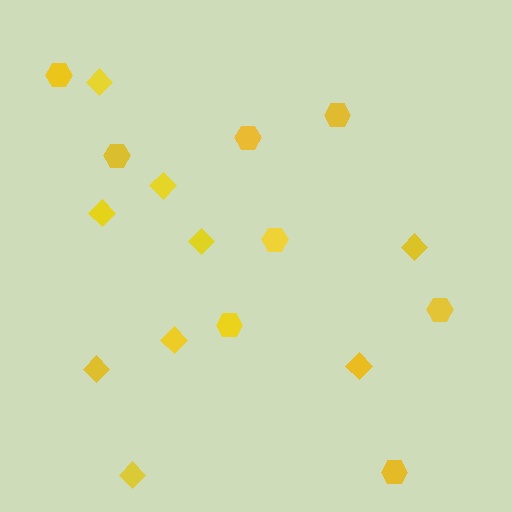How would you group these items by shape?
There are 2 groups: one group of hexagons (8) and one group of diamonds (9).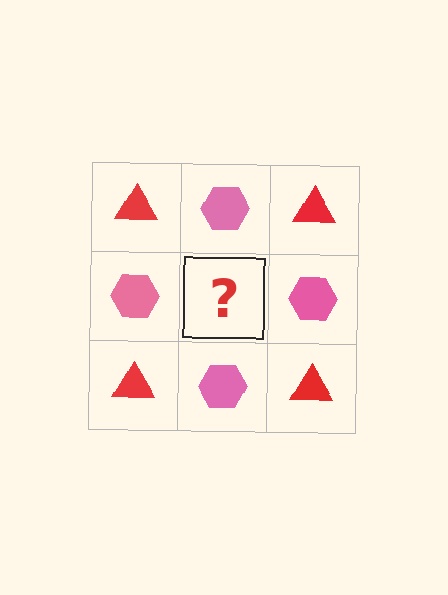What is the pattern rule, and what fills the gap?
The rule is that it alternates red triangle and pink hexagon in a checkerboard pattern. The gap should be filled with a red triangle.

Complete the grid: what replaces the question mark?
The question mark should be replaced with a red triangle.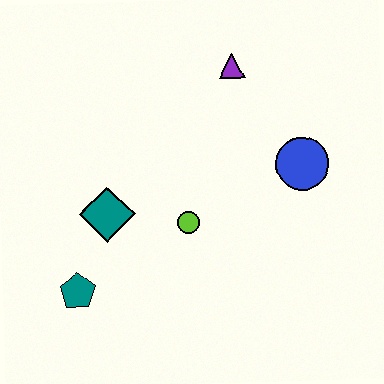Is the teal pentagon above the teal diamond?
No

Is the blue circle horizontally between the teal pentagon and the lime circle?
No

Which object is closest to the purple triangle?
The blue circle is closest to the purple triangle.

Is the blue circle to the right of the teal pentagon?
Yes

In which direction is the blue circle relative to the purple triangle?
The blue circle is below the purple triangle.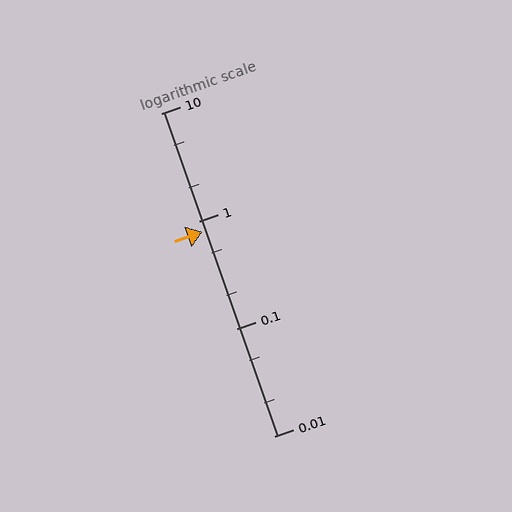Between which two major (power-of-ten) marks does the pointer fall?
The pointer is between 0.1 and 1.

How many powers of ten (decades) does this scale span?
The scale spans 3 decades, from 0.01 to 10.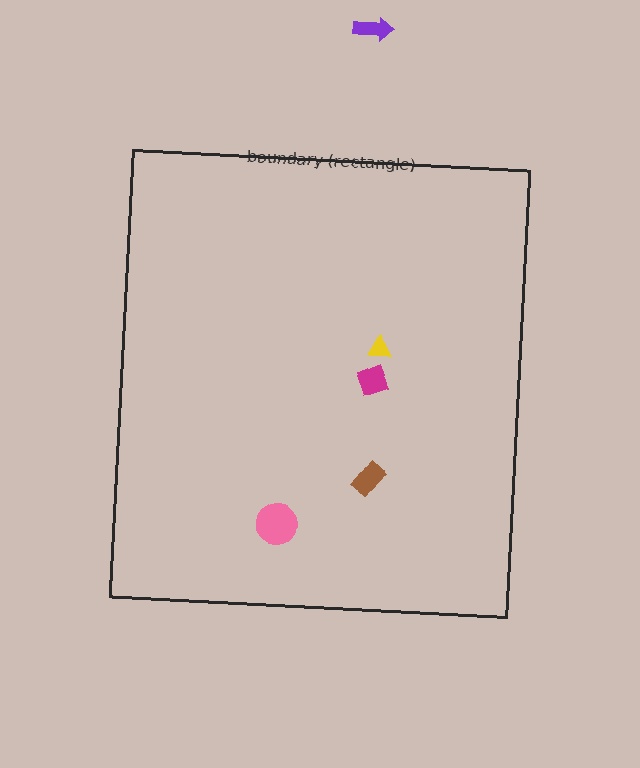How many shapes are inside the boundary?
4 inside, 1 outside.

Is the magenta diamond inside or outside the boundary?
Inside.